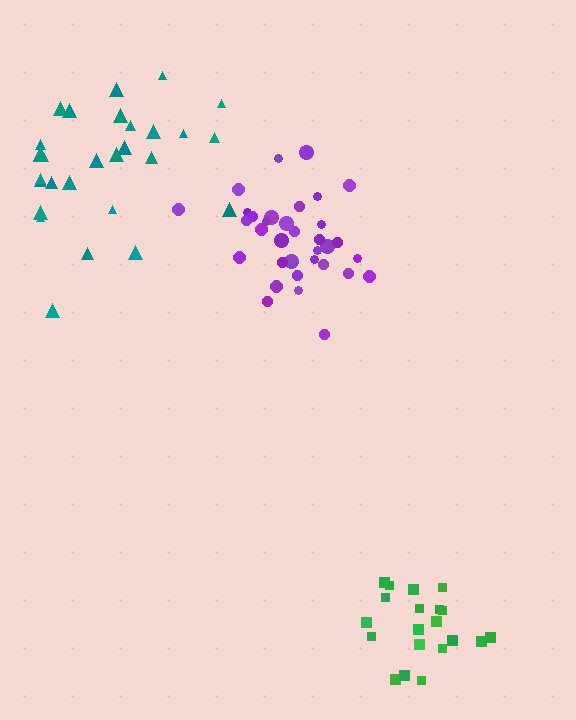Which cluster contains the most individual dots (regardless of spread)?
Purple (34).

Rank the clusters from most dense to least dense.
purple, green, teal.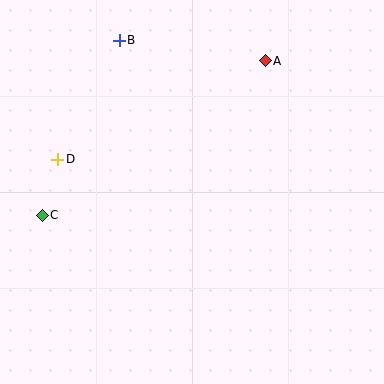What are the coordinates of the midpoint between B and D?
The midpoint between B and D is at (88, 100).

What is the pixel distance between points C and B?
The distance between C and B is 191 pixels.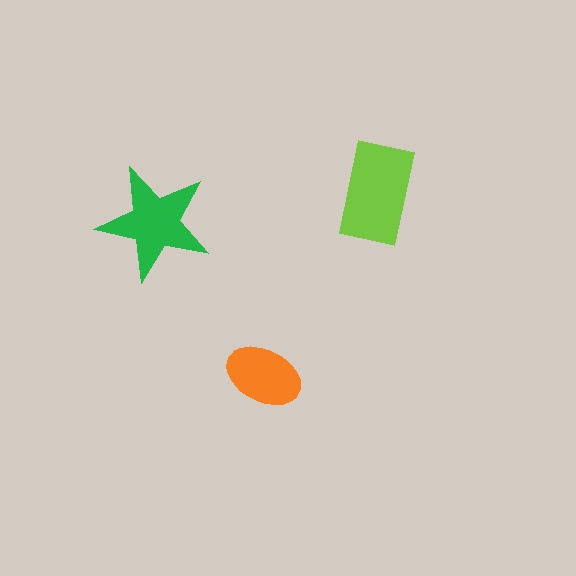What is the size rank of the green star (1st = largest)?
2nd.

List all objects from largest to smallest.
The lime rectangle, the green star, the orange ellipse.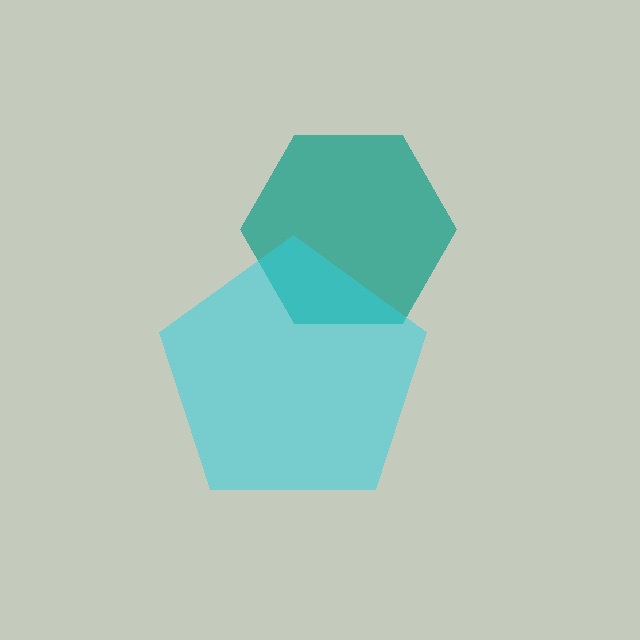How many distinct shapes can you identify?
There are 2 distinct shapes: a teal hexagon, a cyan pentagon.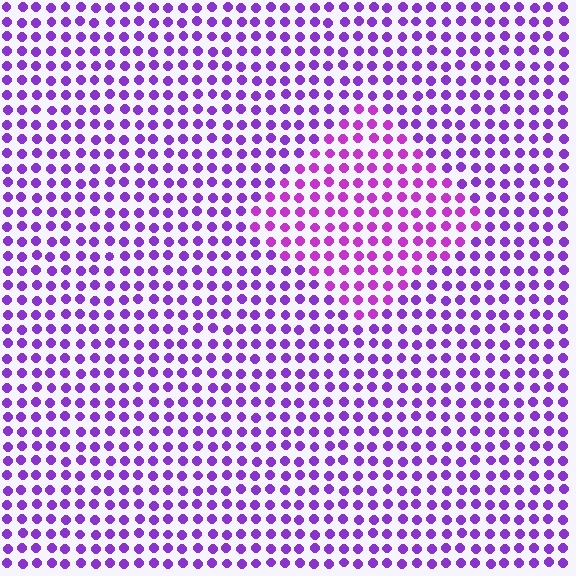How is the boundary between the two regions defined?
The boundary is defined purely by a slight shift in hue (about 24 degrees). Spacing, size, and orientation are identical on both sides.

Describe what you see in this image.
The image is filled with small purple elements in a uniform arrangement. A diamond-shaped region is visible where the elements are tinted to a slightly different hue, forming a subtle color boundary.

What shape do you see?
I see a diamond.